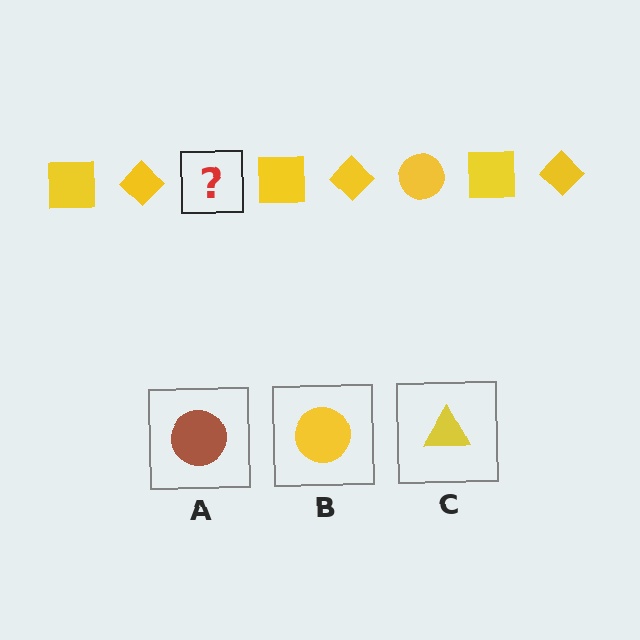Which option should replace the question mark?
Option B.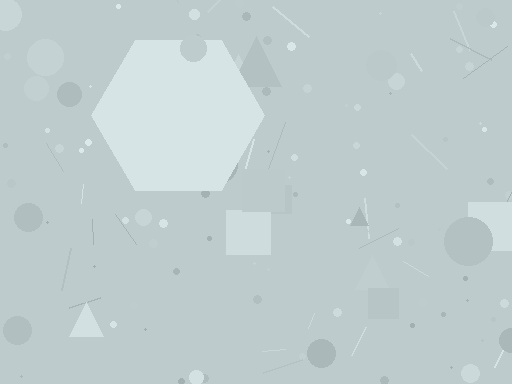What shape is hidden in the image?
A hexagon is hidden in the image.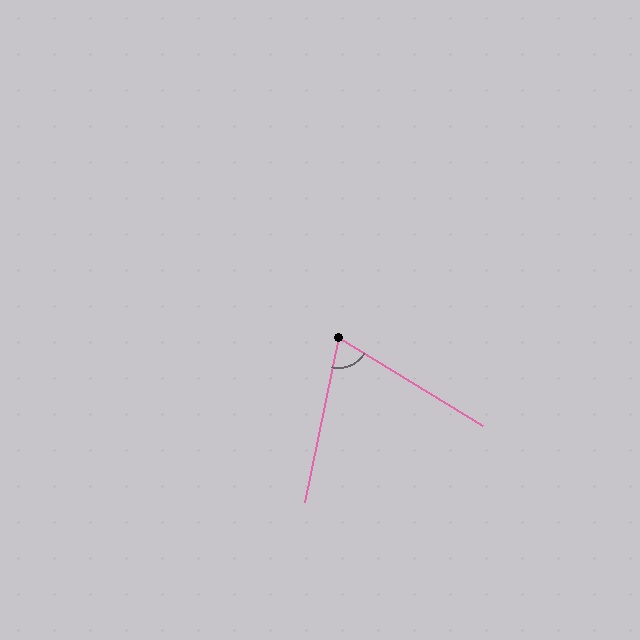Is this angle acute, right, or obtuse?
It is acute.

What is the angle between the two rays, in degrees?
Approximately 70 degrees.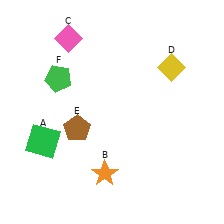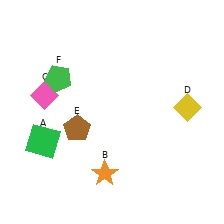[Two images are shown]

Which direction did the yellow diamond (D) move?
The yellow diamond (D) moved down.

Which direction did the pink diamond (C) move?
The pink diamond (C) moved down.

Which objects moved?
The objects that moved are: the pink diamond (C), the yellow diamond (D).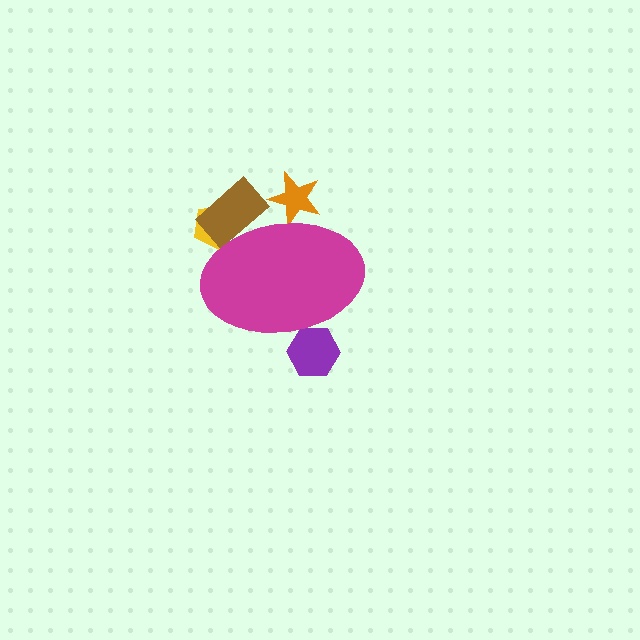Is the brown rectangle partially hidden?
Yes, the brown rectangle is partially hidden behind the magenta ellipse.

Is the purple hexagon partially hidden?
Yes, the purple hexagon is partially hidden behind the magenta ellipse.